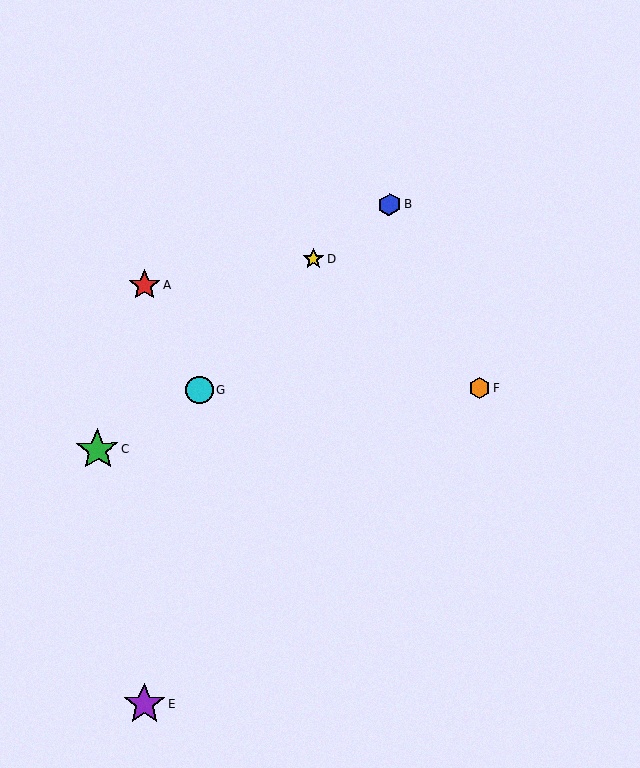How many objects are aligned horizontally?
2 objects (F, G) are aligned horizontally.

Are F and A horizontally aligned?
No, F is at y≈388 and A is at y≈285.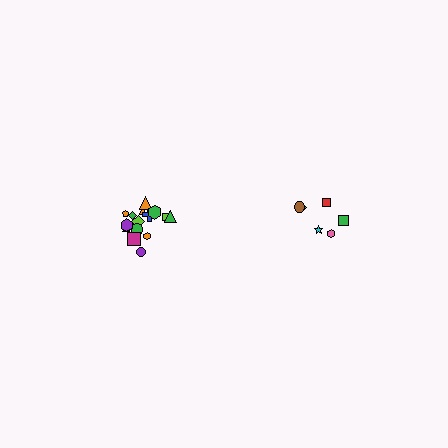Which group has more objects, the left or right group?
The left group.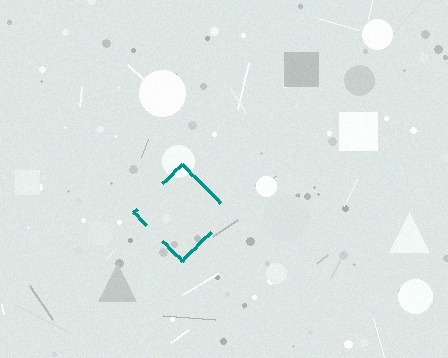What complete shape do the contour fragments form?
The contour fragments form a diamond.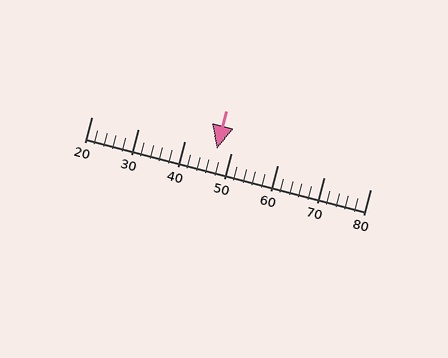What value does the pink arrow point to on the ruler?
The pink arrow points to approximately 47.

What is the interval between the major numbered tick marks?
The major tick marks are spaced 10 units apart.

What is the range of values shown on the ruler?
The ruler shows values from 20 to 80.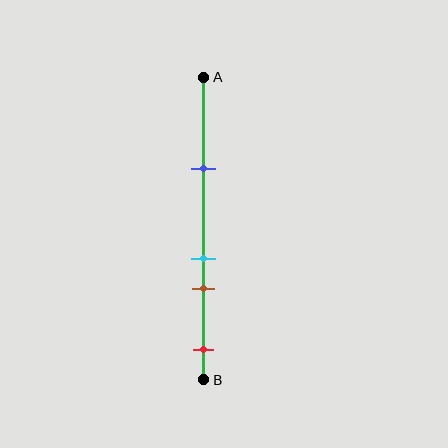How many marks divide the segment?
There are 4 marks dividing the segment.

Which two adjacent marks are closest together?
The cyan and brown marks are the closest adjacent pair.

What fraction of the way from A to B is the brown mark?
The brown mark is approximately 70% (0.7) of the way from A to B.